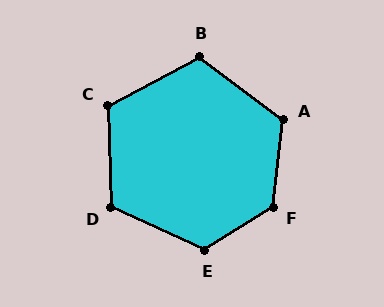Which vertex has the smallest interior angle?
B, at approximately 115 degrees.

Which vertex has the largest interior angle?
F, at approximately 129 degrees.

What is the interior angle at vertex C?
Approximately 116 degrees (obtuse).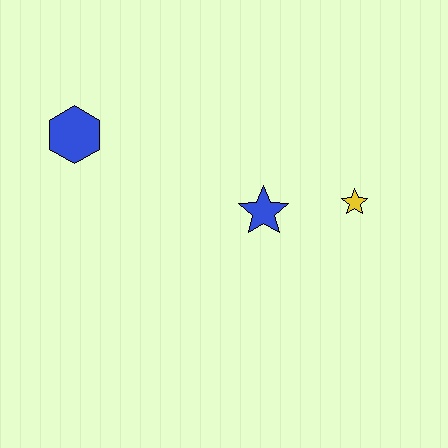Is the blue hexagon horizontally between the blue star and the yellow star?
No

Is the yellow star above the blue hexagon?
No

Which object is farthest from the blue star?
The blue hexagon is farthest from the blue star.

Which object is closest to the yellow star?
The blue star is closest to the yellow star.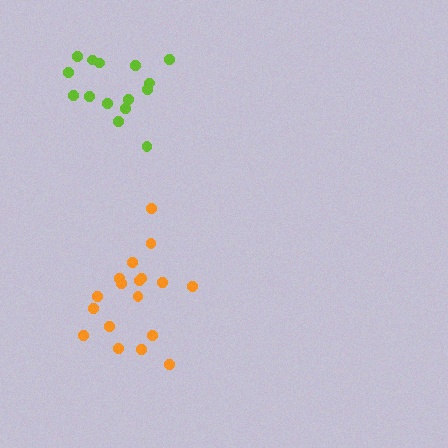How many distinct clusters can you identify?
There are 2 distinct clusters.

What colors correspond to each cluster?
The clusters are colored: orange, lime.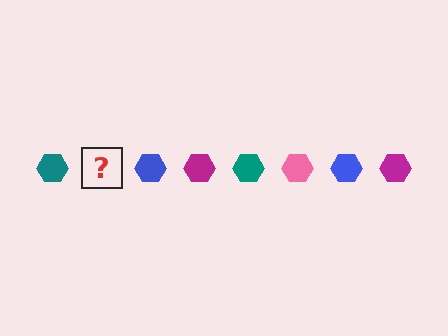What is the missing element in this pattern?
The missing element is a pink hexagon.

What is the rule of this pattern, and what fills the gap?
The rule is that the pattern cycles through teal, pink, blue, magenta hexagons. The gap should be filled with a pink hexagon.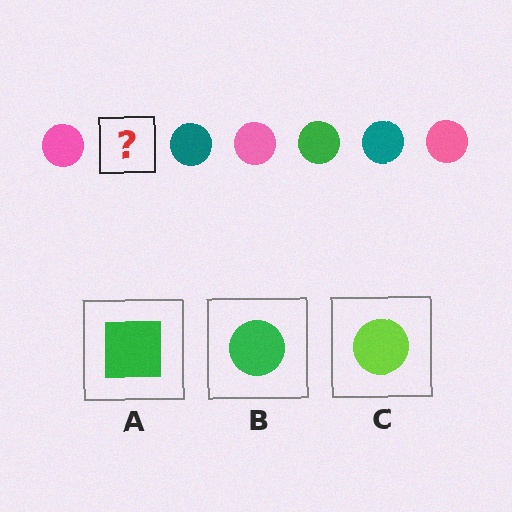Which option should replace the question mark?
Option B.